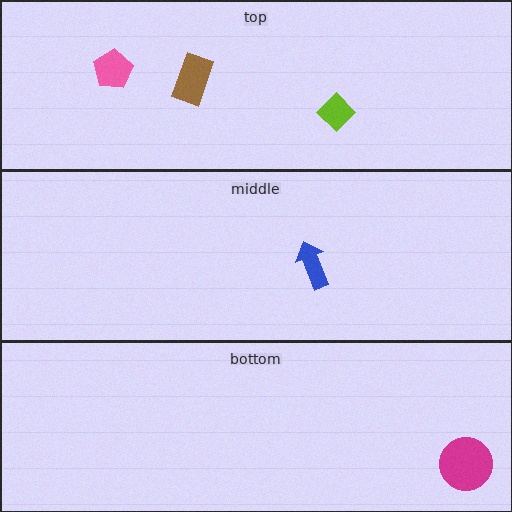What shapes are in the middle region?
The blue arrow.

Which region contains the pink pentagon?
The top region.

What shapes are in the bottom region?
The magenta circle.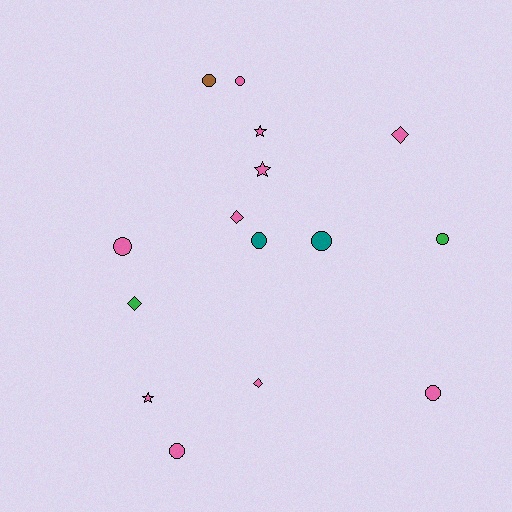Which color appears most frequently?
Pink, with 10 objects.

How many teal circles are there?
There are 2 teal circles.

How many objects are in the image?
There are 15 objects.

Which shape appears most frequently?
Circle, with 8 objects.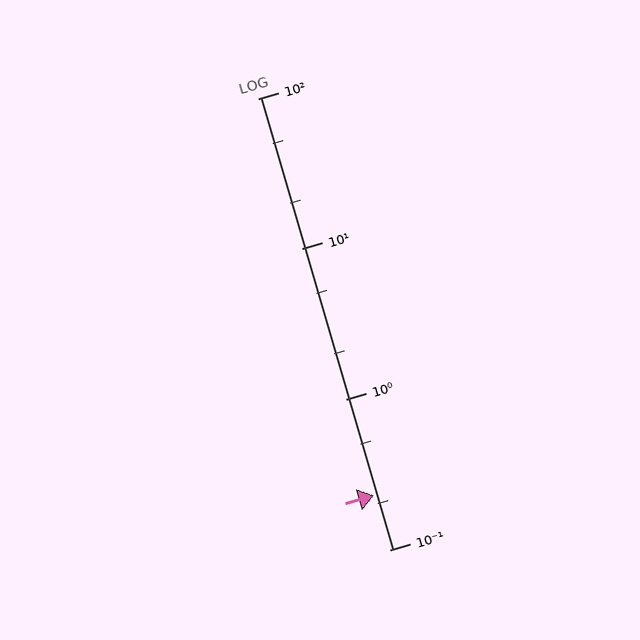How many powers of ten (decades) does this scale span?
The scale spans 3 decades, from 0.1 to 100.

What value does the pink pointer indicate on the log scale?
The pointer indicates approximately 0.23.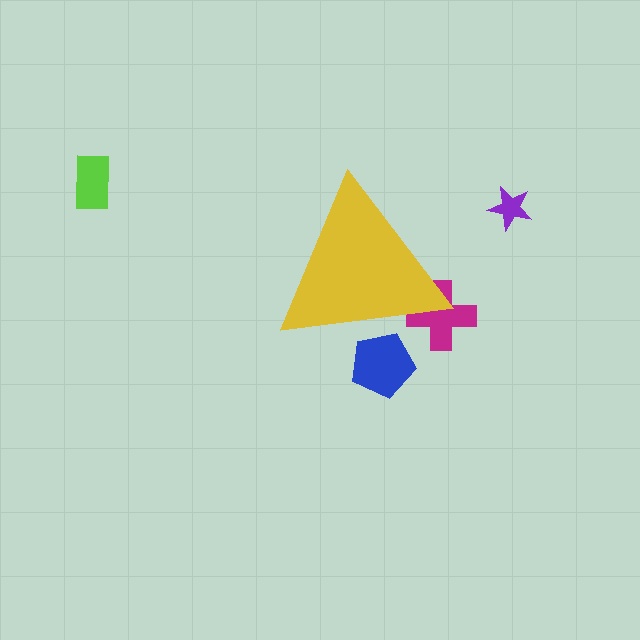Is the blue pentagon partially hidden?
Yes, the blue pentagon is partially hidden behind the yellow triangle.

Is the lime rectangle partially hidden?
No, the lime rectangle is fully visible.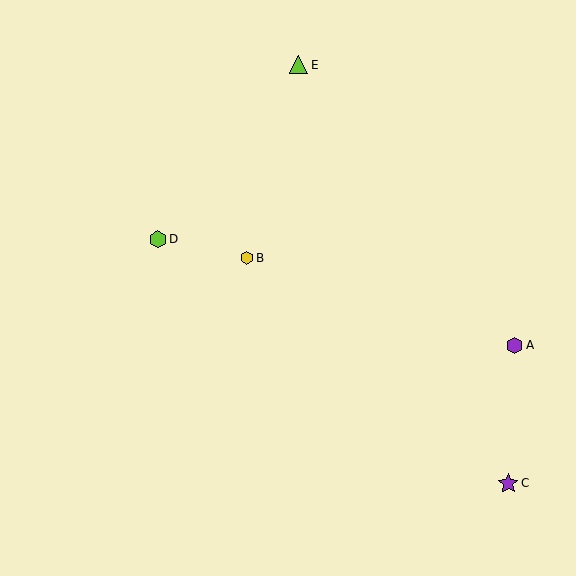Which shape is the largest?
The purple star (labeled C) is the largest.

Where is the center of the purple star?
The center of the purple star is at (508, 483).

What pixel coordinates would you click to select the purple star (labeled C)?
Click at (508, 483) to select the purple star C.